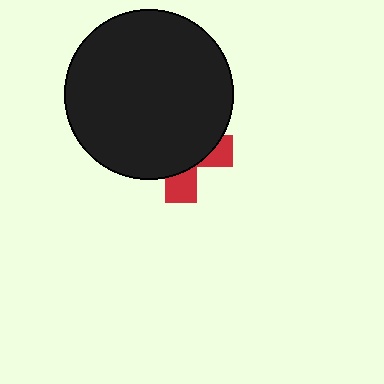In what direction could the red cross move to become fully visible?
The red cross could move down. That would shift it out from behind the black circle entirely.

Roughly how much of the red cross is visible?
A small part of it is visible (roughly 30%).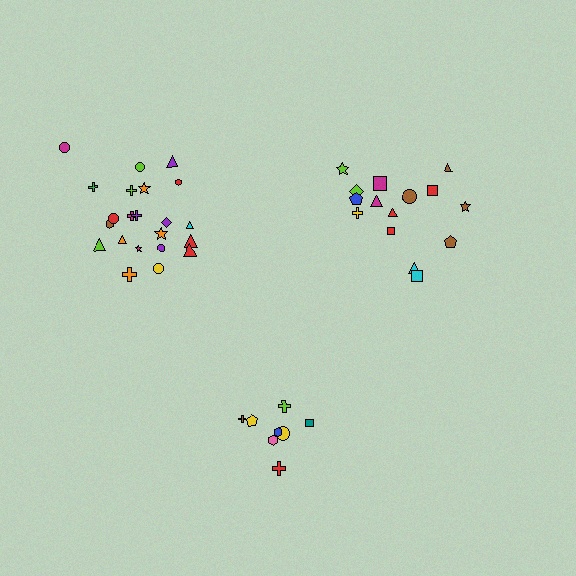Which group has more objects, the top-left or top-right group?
The top-left group.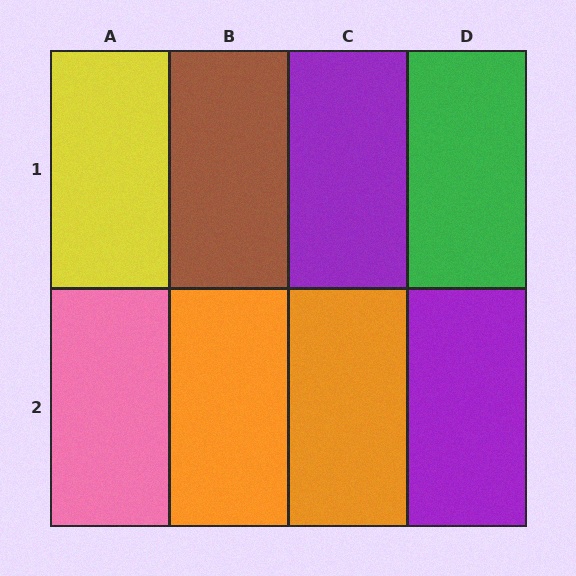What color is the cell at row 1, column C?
Purple.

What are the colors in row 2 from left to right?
Pink, orange, orange, purple.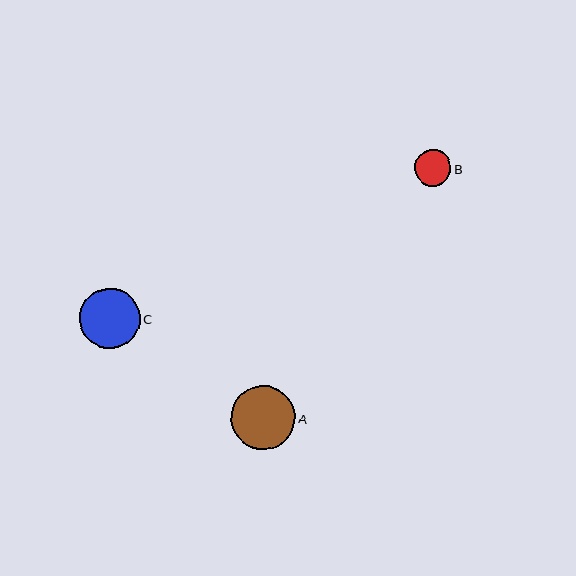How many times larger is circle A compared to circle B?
Circle A is approximately 1.8 times the size of circle B.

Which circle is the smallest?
Circle B is the smallest with a size of approximately 36 pixels.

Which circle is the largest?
Circle A is the largest with a size of approximately 64 pixels.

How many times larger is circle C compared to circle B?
Circle C is approximately 1.7 times the size of circle B.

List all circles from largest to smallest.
From largest to smallest: A, C, B.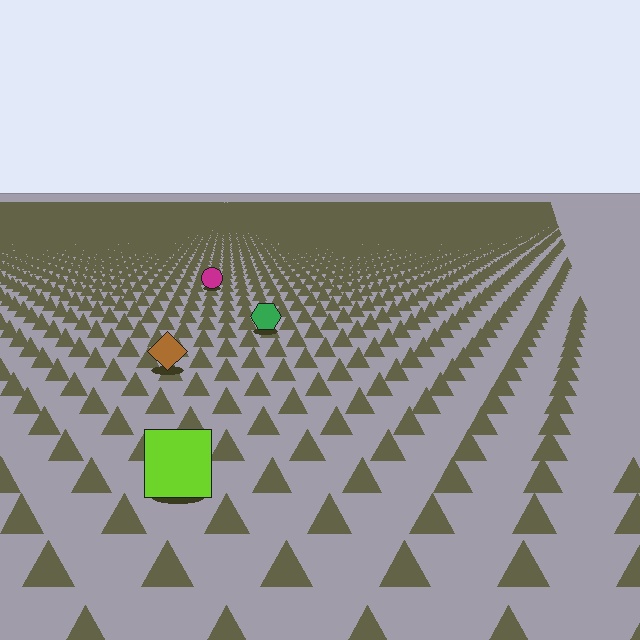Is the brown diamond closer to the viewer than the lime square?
No. The lime square is closer — you can tell from the texture gradient: the ground texture is coarser near it.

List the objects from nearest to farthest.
From nearest to farthest: the lime square, the brown diamond, the green hexagon, the magenta circle.